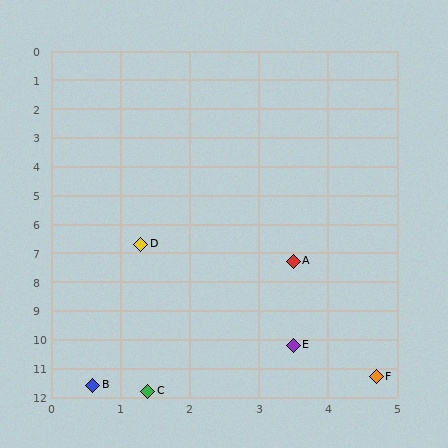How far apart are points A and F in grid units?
Points A and F are about 4.2 grid units apart.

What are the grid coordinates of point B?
Point B is at approximately (0.6, 11.6).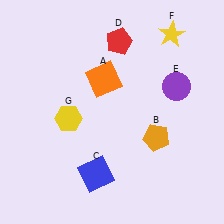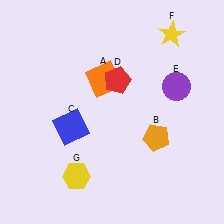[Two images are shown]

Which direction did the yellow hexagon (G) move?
The yellow hexagon (G) moved down.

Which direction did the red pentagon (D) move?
The red pentagon (D) moved down.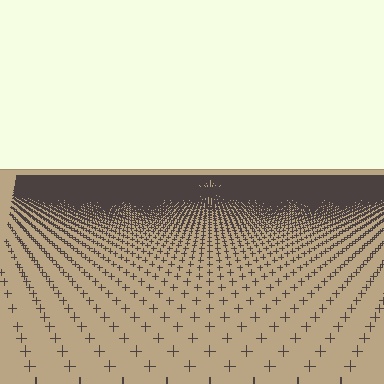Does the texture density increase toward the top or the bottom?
Density increases toward the top.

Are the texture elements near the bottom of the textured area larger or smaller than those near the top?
Larger. Near the bottom, elements are closer to the viewer and appear at a bigger on-screen size.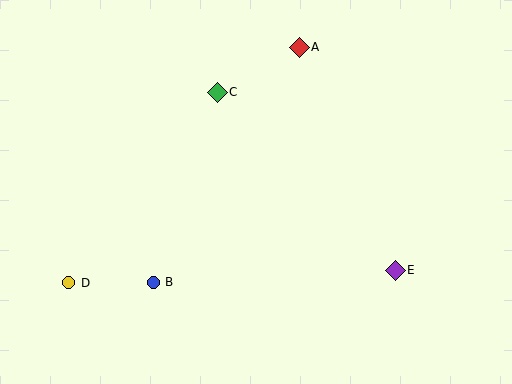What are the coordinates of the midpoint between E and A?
The midpoint between E and A is at (347, 159).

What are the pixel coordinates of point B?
Point B is at (153, 282).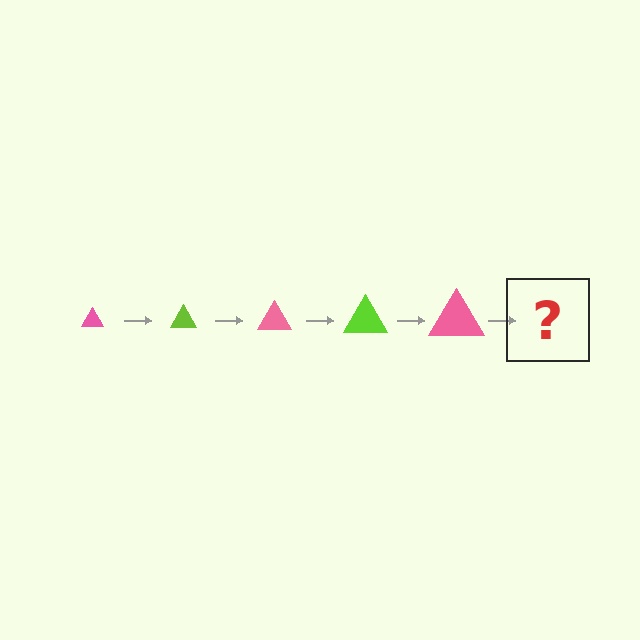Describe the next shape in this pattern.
It should be a lime triangle, larger than the previous one.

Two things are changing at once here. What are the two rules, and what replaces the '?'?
The two rules are that the triangle grows larger each step and the color cycles through pink and lime. The '?' should be a lime triangle, larger than the previous one.